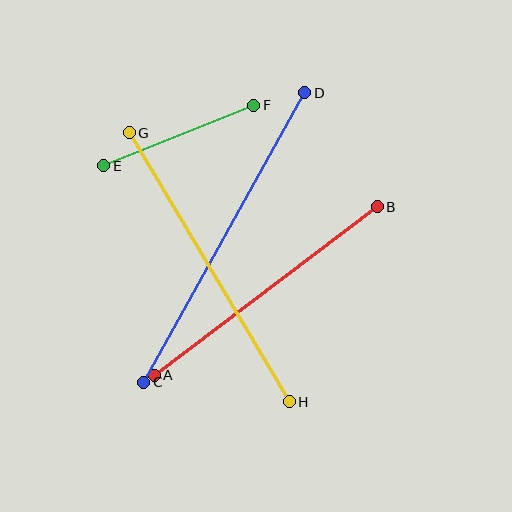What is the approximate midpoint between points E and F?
The midpoint is at approximately (179, 136) pixels.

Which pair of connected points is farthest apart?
Points C and D are farthest apart.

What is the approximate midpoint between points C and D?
The midpoint is at approximately (224, 237) pixels.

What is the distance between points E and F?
The distance is approximately 162 pixels.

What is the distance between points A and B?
The distance is approximately 280 pixels.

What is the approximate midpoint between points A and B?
The midpoint is at approximately (266, 291) pixels.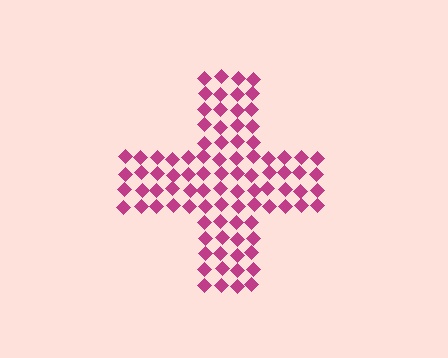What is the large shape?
The large shape is a cross.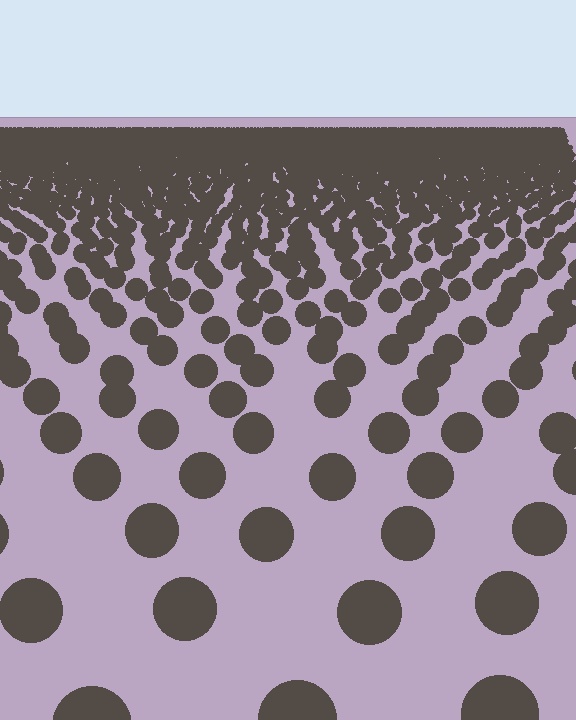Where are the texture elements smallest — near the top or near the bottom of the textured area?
Near the top.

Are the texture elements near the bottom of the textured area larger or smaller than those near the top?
Larger. Near the bottom, elements are closer to the viewer and appear at a bigger on-screen size.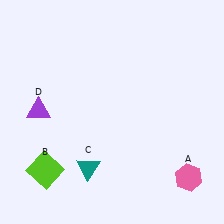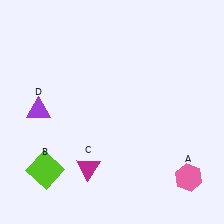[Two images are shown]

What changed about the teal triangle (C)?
In Image 1, C is teal. In Image 2, it changed to magenta.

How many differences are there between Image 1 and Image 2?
There is 1 difference between the two images.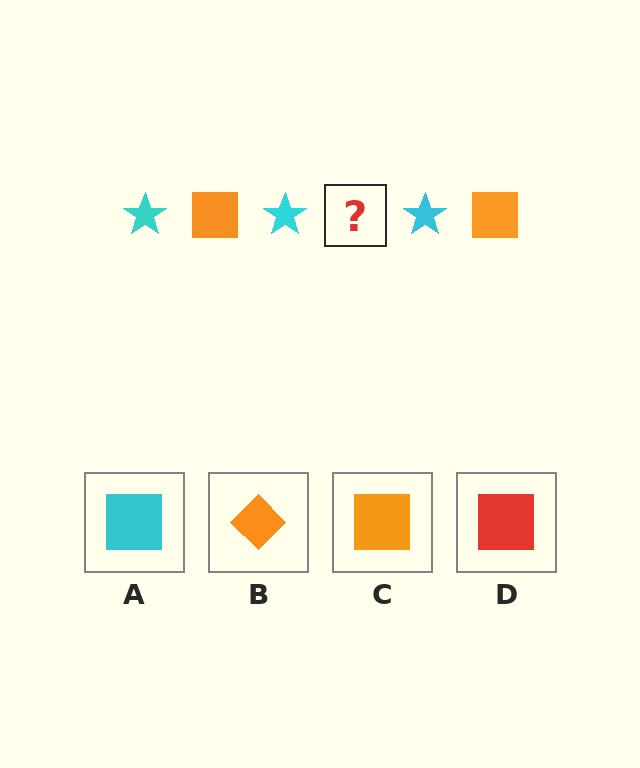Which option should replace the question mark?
Option C.